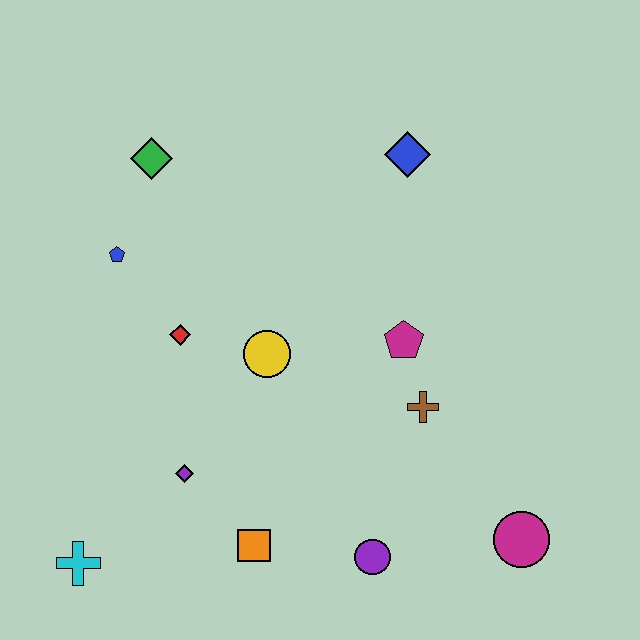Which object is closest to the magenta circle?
The purple circle is closest to the magenta circle.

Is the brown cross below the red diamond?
Yes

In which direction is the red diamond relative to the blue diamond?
The red diamond is to the left of the blue diamond.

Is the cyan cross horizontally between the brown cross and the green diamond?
No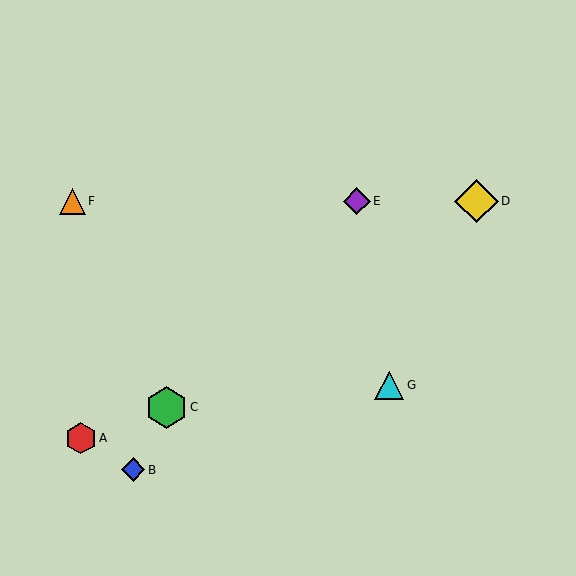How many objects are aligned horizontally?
3 objects (D, E, F) are aligned horizontally.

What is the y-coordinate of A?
Object A is at y≈438.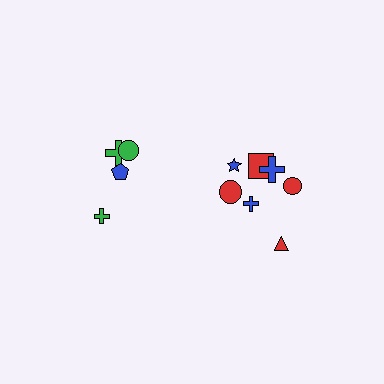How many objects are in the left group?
There are 4 objects.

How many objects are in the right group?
There are 7 objects.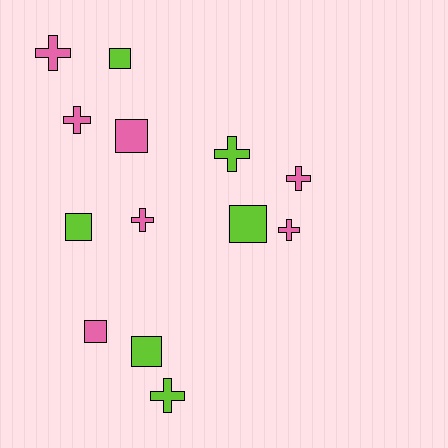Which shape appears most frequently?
Cross, with 7 objects.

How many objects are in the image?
There are 13 objects.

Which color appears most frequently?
Pink, with 7 objects.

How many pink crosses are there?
There are 5 pink crosses.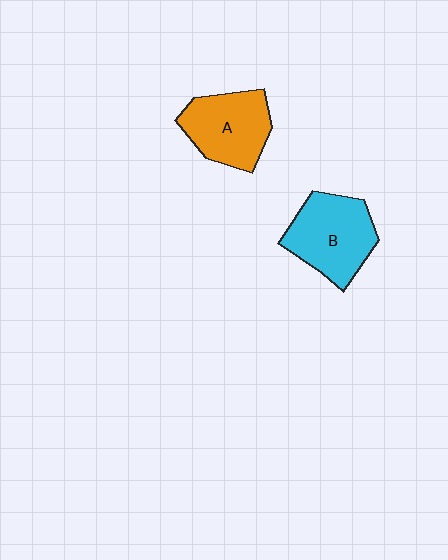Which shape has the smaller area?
Shape A (orange).